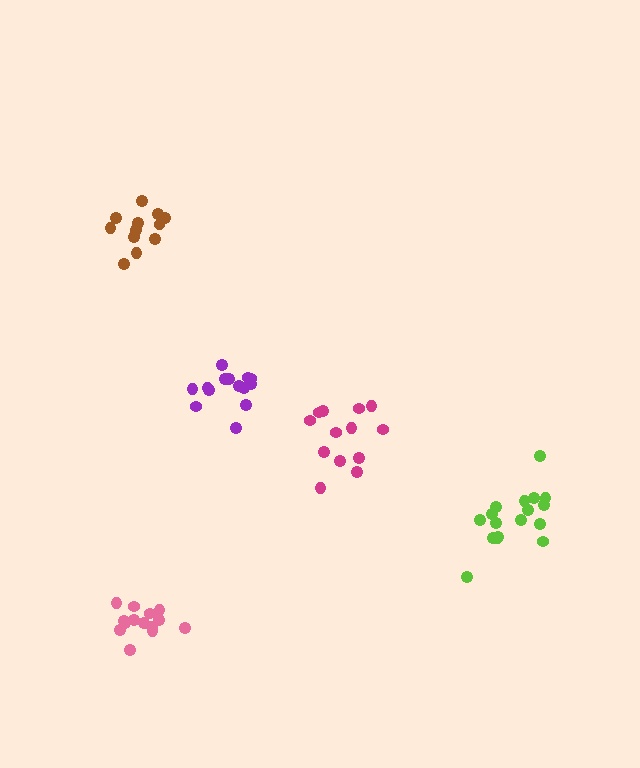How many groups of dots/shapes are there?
There are 5 groups.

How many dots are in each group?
Group 1: 17 dots, Group 2: 12 dots, Group 3: 14 dots, Group 4: 13 dots, Group 5: 14 dots (70 total).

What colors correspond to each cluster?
The clusters are colored: lime, brown, pink, magenta, purple.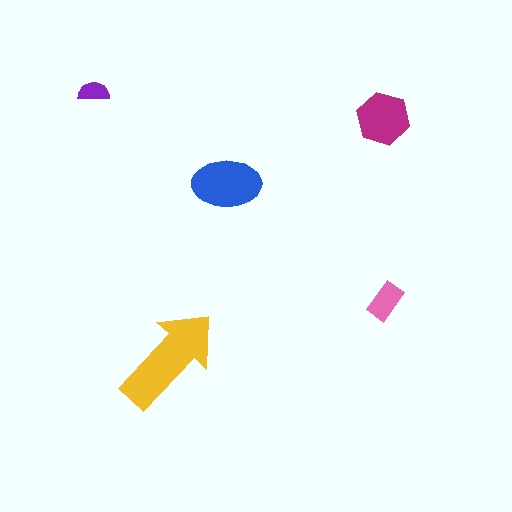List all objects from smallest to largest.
The purple semicircle, the pink rectangle, the magenta hexagon, the blue ellipse, the yellow arrow.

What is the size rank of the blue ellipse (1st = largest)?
2nd.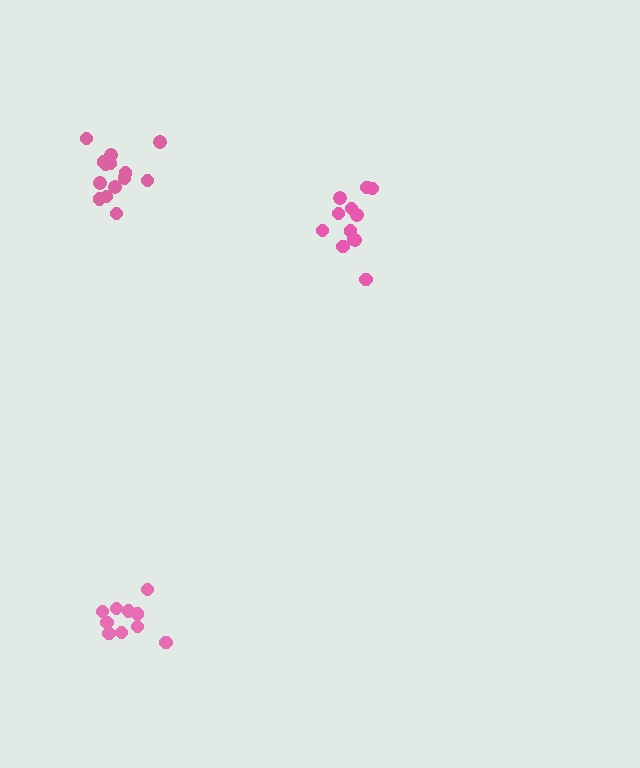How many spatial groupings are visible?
There are 3 spatial groupings.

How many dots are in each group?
Group 1: 12 dots, Group 2: 14 dots, Group 3: 10 dots (36 total).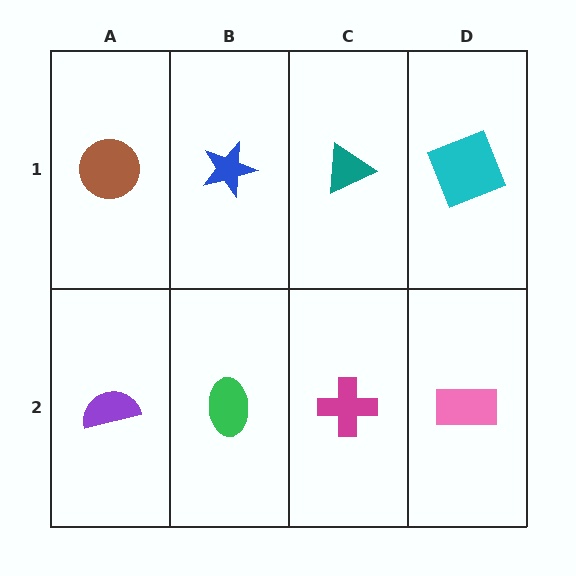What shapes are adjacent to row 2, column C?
A teal triangle (row 1, column C), a green ellipse (row 2, column B), a pink rectangle (row 2, column D).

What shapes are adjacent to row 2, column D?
A cyan square (row 1, column D), a magenta cross (row 2, column C).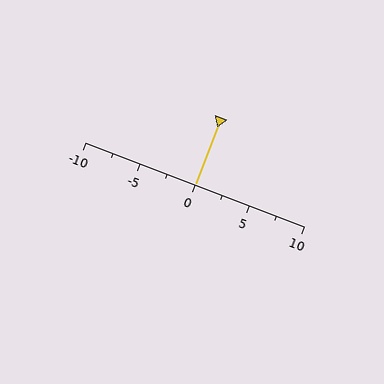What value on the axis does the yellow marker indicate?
The marker indicates approximately 0.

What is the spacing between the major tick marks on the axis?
The major ticks are spaced 5 apart.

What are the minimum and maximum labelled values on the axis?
The axis runs from -10 to 10.